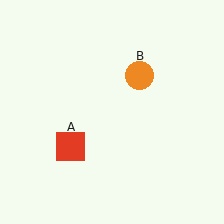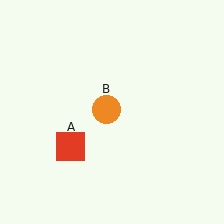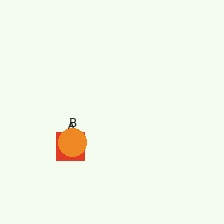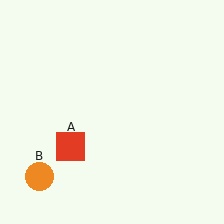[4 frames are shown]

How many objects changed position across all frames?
1 object changed position: orange circle (object B).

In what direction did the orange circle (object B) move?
The orange circle (object B) moved down and to the left.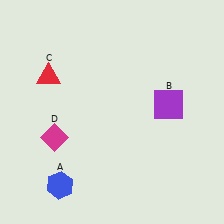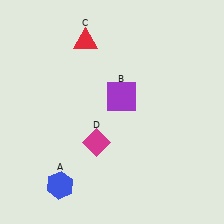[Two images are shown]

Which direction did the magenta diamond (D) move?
The magenta diamond (D) moved right.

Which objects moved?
The objects that moved are: the purple square (B), the red triangle (C), the magenta diamond (D).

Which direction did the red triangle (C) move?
The red triangle (C) moved right.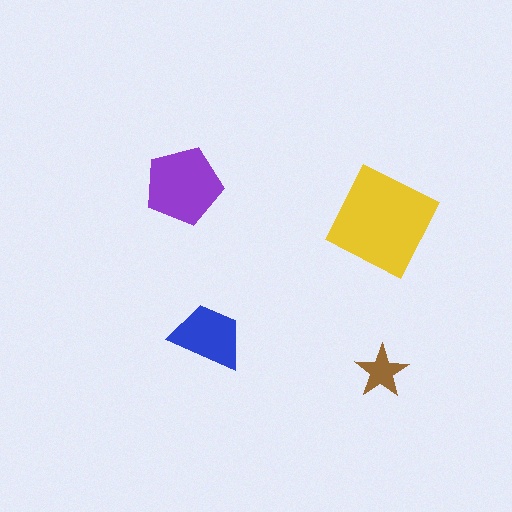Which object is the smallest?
The brown star.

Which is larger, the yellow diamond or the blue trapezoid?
The yellow diamond.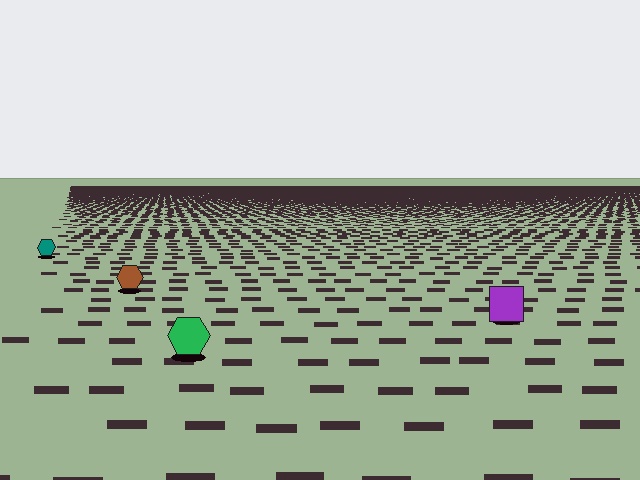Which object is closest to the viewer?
The green hexagon is closest. The texture marks near it are larger and more spread out.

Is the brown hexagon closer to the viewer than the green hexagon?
No. The green hexagon is closer — you can tell from the texture gradient: the ground texture is coarser near it.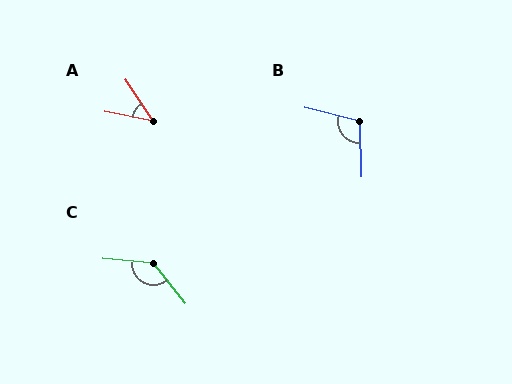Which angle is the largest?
C, at approximately 134 degrees.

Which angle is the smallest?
A, at approximately 46 degrees.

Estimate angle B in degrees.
Approximately 105 degrees.